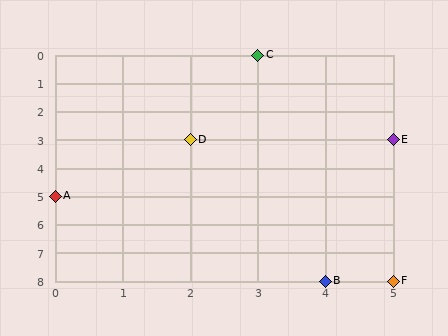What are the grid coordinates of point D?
Point D is at grid coordinates (2, 3).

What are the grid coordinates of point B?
Point B is at grid coordinates (4, 8).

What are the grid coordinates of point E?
Point E is at grid coordinates (5, 3).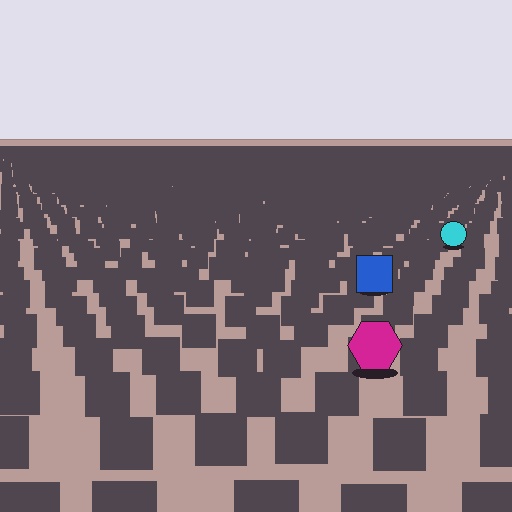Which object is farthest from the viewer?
The cyan circle is farthest from the viewer. It appears smaller and the ground texture around it is denser.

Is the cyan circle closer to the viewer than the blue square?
No. The blue square is closer — you can tell from the texture gradient: the ground texture is coarser near it.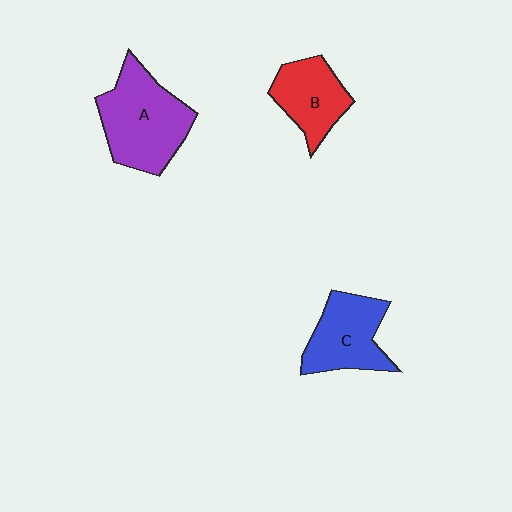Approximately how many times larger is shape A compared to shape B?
Approximately 1.6 times.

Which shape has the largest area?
Shape A (purple).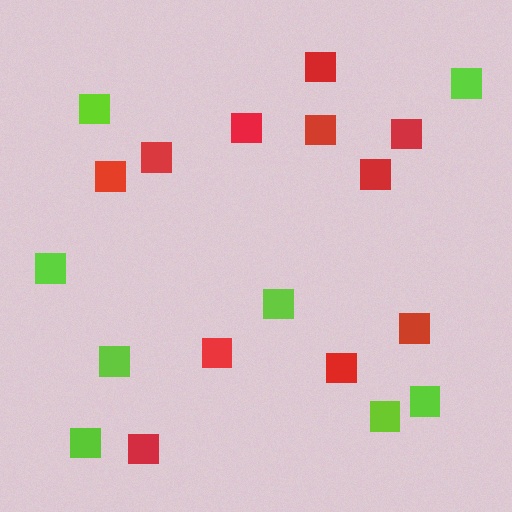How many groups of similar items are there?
There are 2 groups: one group of lime squares (8) and one group of red squares (11).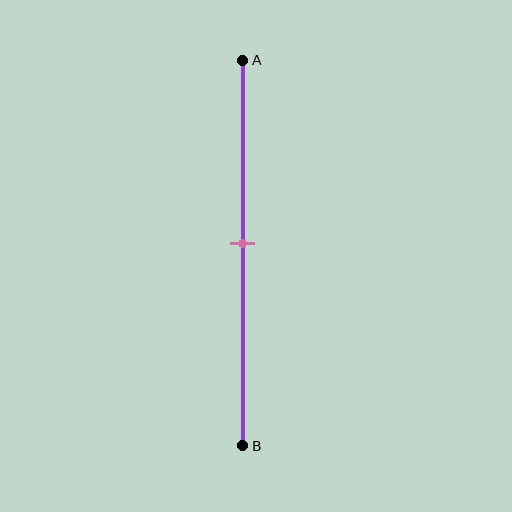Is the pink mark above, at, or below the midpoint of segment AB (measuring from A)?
The pink mark is approximately at the midpoint of segment AB.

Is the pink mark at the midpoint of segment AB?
Yes, the mark is approximately at the midpoint.